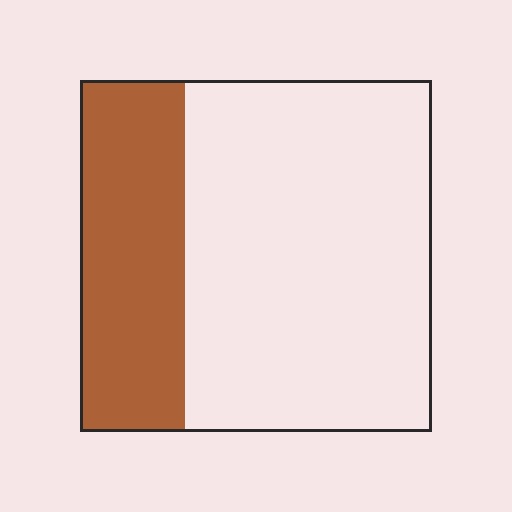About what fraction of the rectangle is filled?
About one third (1/3).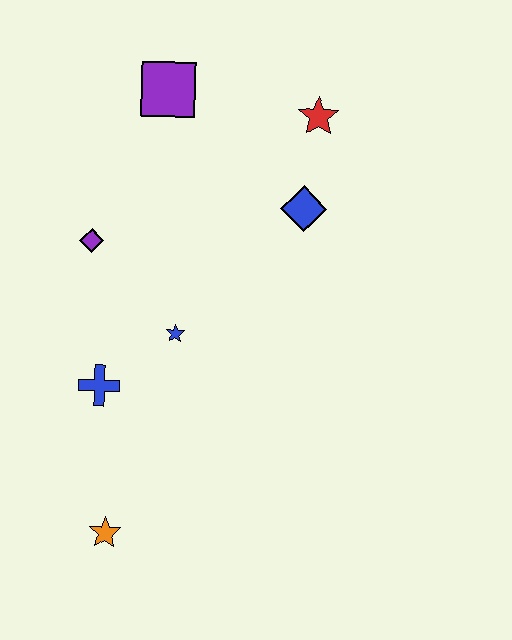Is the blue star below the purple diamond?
Yes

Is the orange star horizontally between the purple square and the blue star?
No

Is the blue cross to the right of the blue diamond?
No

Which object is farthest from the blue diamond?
The orange star is farthest from the blue diamond.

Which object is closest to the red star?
The blue diamond is closest to the red star.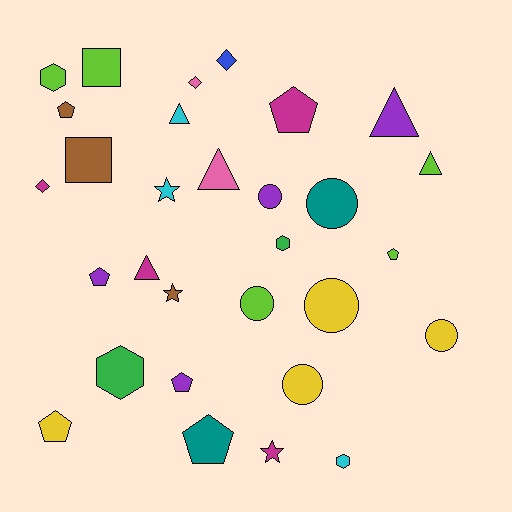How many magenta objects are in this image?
There are 4 magenta objects.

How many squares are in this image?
There are 2 squares.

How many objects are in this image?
There are 30 objects.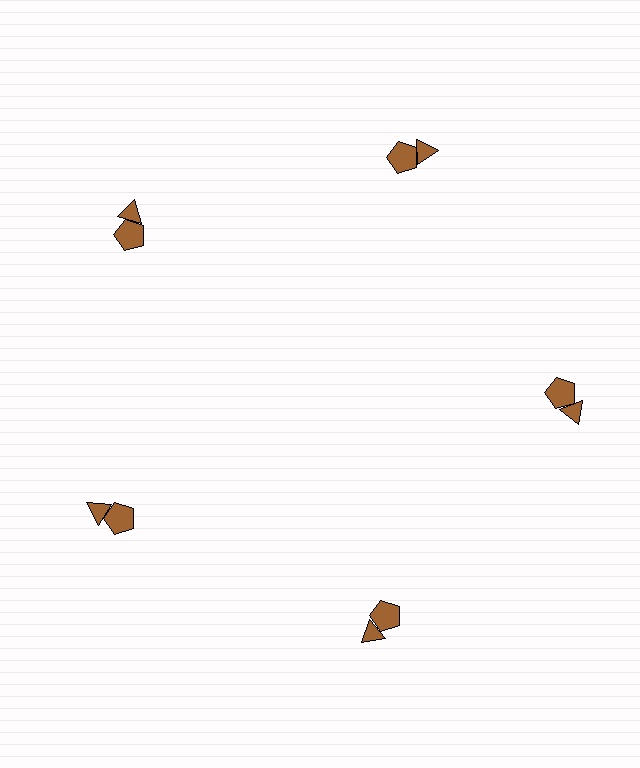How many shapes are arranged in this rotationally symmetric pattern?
There are 10 shapes, arranged in 5 groups of 2.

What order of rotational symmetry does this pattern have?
This pattern has 5-fold rotational symmetry.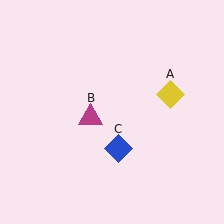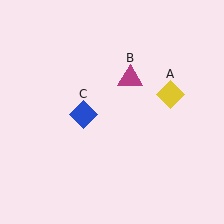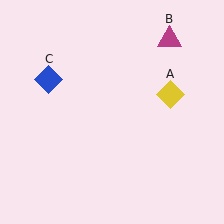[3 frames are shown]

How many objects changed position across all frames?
2 objects changed position: magenta triangle (object B), blue diamond (object C).